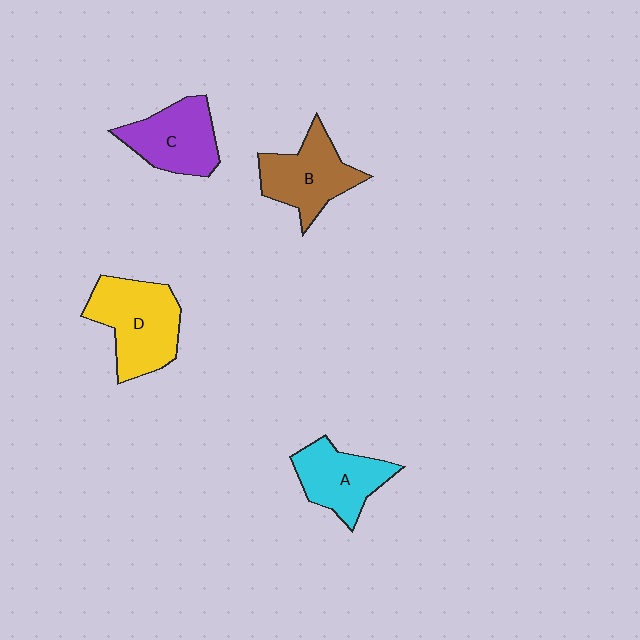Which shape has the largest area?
Shape D (yellow).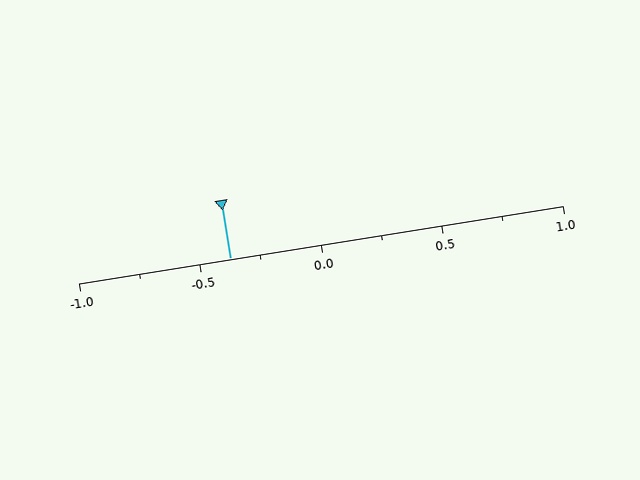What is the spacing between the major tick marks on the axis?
The major ticks are spaced 0.5 apart.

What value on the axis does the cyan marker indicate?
The marker indicates approximately -0.38.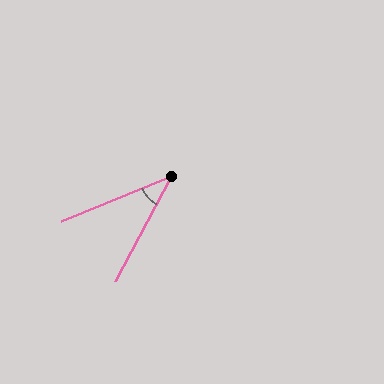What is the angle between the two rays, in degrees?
Approximately 40 degrees.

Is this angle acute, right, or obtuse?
It is acute.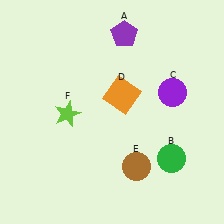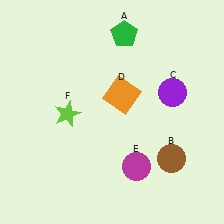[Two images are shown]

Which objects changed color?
A changed from purple to green. B changed from green to brown. E changed from brown to magenta.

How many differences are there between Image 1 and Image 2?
There are 3 differences between the two images.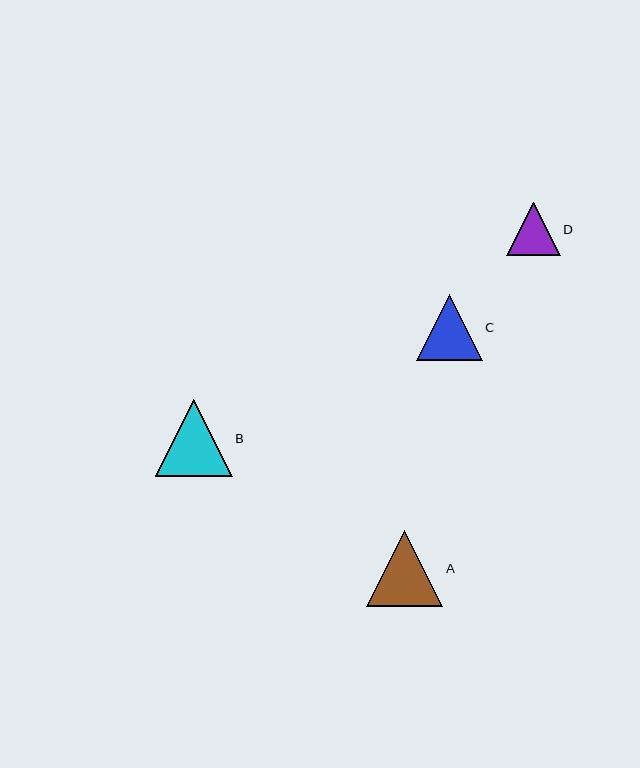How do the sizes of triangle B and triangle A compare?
Triangle B and triangle A are approximately the same size.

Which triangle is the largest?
Triangle B is the largest with a size of approximately 77 pixels.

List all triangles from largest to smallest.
From largest to smallest: B, A, C, D.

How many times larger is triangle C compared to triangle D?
Triangle C is approximately 1.2 times the size of triangle D.